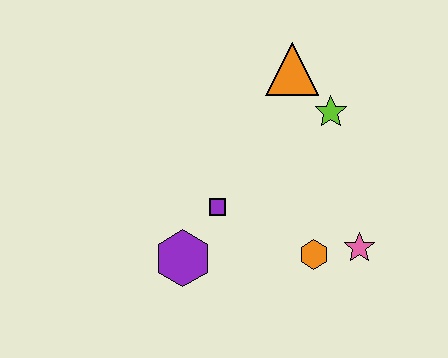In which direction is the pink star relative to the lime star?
The pink star is below the lime star.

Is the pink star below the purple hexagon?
No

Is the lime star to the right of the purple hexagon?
Yes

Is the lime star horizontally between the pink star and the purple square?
Yes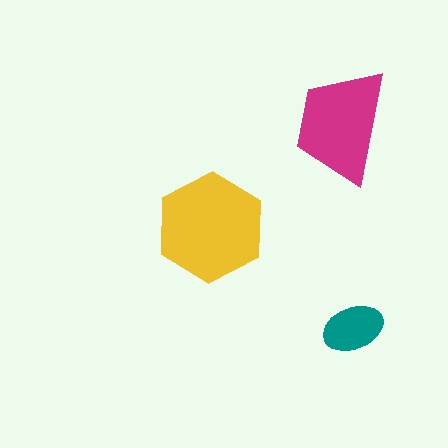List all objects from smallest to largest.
The teal ellipse, the magenta trapezoid, the yellow hexagon.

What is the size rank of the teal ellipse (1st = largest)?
3rd.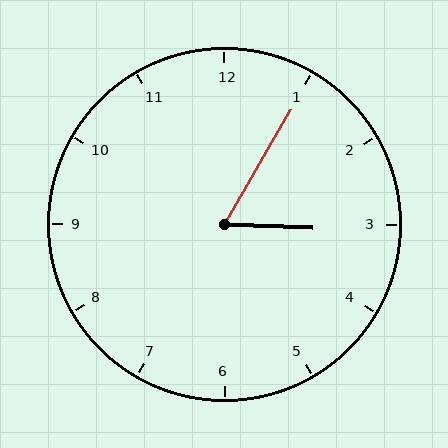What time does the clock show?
3:05.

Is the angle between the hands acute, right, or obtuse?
It is acute.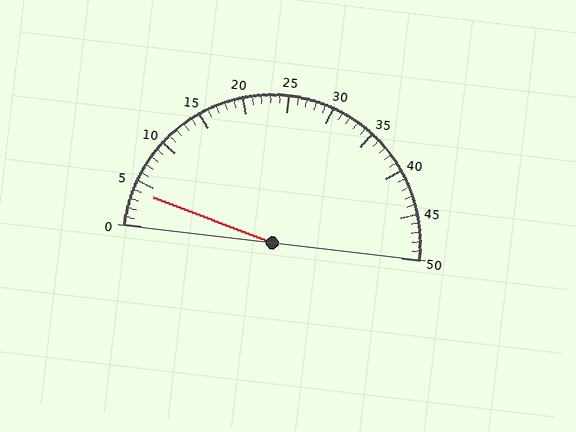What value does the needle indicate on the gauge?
The needle indicates approximately 4.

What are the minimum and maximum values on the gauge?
The gauge ranges from 0 to 50.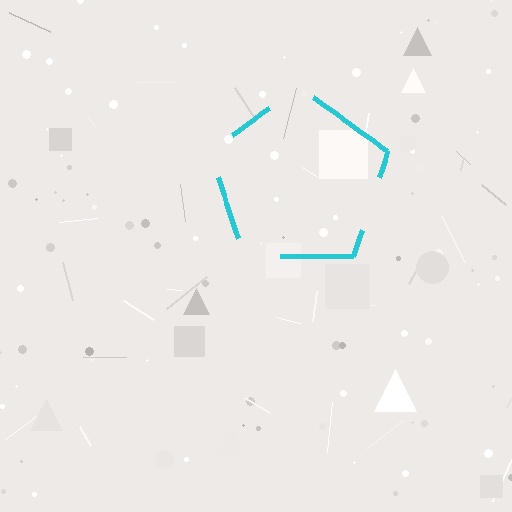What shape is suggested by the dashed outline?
The dashed outline suggests a pentagon.